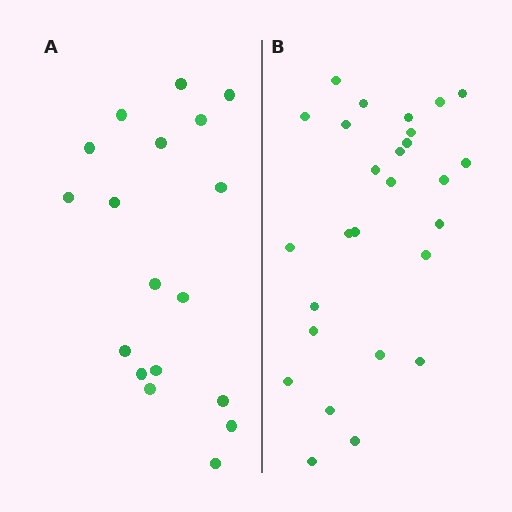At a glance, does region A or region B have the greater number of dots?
Region B (the right region) has more dots.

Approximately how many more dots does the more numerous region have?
Region B has roughly 8 or so more dots than region A.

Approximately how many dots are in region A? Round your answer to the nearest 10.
About 20 dots. (The exact count is 18, which rounds to 20.)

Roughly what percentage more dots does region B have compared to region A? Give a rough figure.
About 50% more.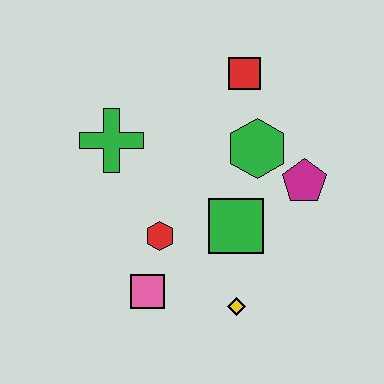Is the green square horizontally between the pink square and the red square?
Yes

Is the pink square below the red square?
Yes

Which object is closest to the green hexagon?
The magenta pentagon is closest to the green hexagon.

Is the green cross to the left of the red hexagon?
Yes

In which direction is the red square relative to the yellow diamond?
The red square is above the yellow diamond.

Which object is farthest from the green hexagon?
The pink square is farthest from the green hexagon.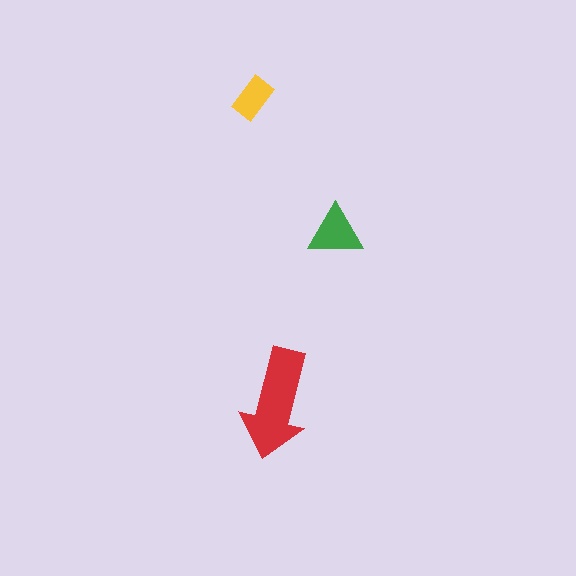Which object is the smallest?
The yellow rectangle.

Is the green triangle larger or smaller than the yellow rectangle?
Larger.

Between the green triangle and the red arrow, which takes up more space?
The red arrow.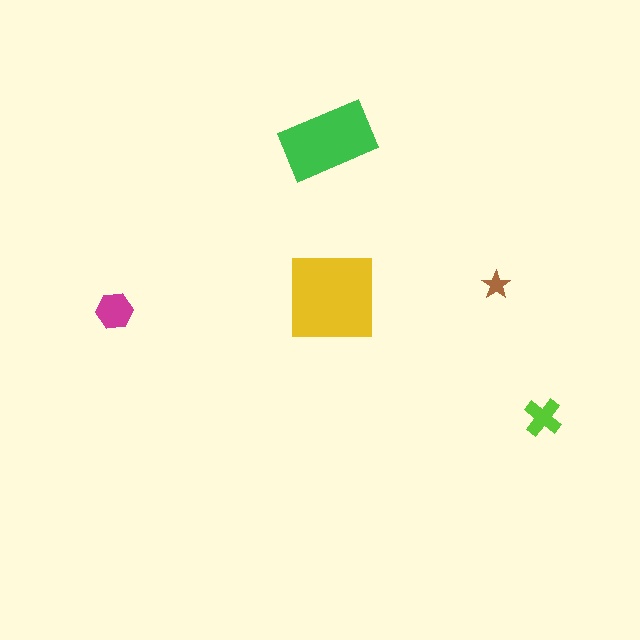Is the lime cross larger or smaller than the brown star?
Larger.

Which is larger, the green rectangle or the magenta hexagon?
The green rectangle.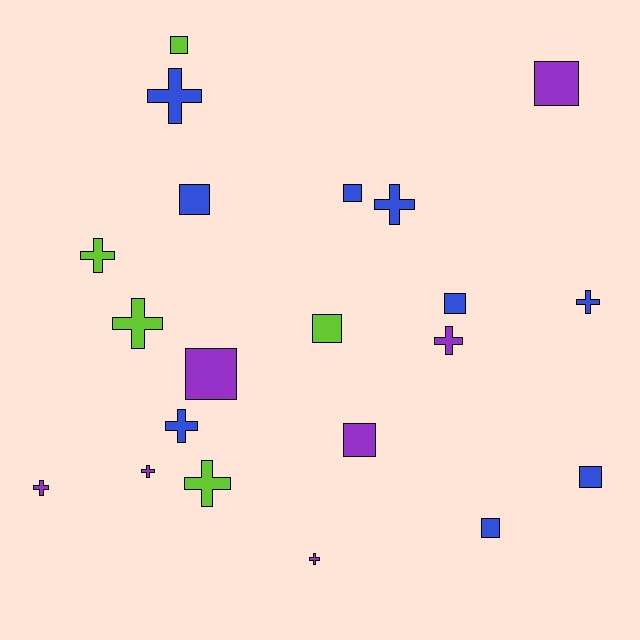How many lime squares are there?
There are 2 lime squares.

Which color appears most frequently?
Blue, with 9 objects.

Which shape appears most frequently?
Cross, with 11 objects.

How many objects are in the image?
There are 21 objects.